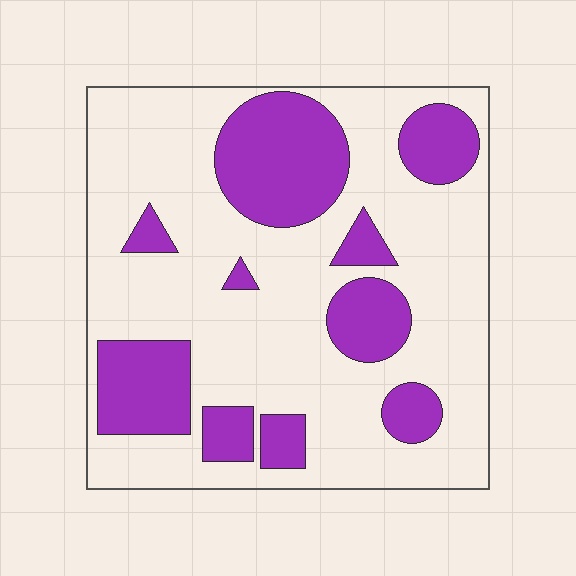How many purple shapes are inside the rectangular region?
10.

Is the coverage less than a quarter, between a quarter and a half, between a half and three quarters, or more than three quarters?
Between a quarter and a half.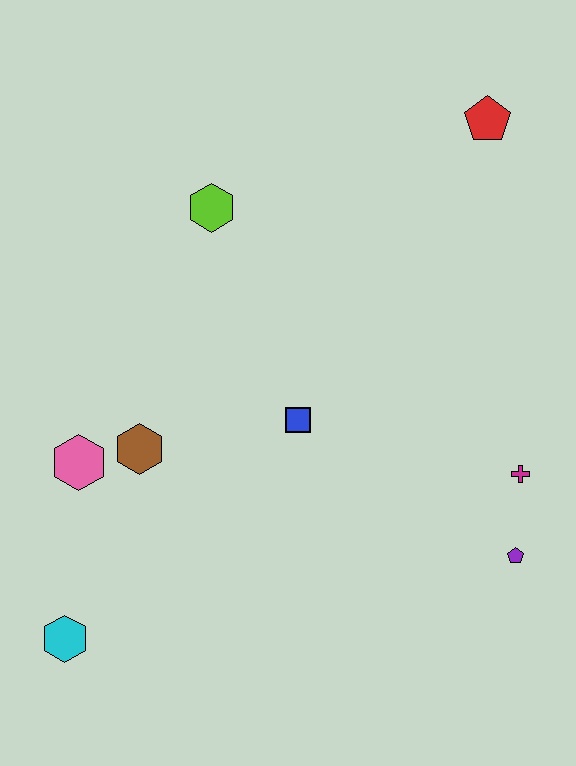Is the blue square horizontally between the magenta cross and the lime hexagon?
Yes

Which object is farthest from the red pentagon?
The cyan hexagon is farthest from the red pentagon.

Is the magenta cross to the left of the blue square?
No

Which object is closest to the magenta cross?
The purple pentagon is closest to the magenta cross.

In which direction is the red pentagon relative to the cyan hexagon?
The red pentagon is above the cyan hexagon.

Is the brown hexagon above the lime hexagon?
No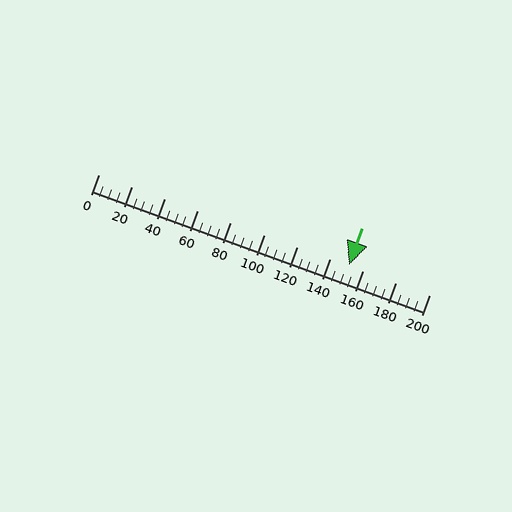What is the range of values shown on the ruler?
The ruler shows values from 0 to 200.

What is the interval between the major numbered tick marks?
The major tick marks are spaced 20 units apart.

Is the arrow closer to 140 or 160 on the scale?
The arrow is closer to 160.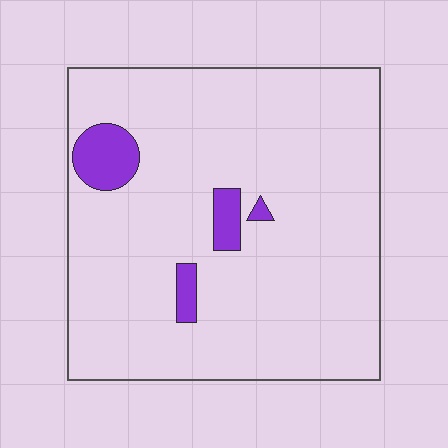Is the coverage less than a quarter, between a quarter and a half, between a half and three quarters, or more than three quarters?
Less than a quarter.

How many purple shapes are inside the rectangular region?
4.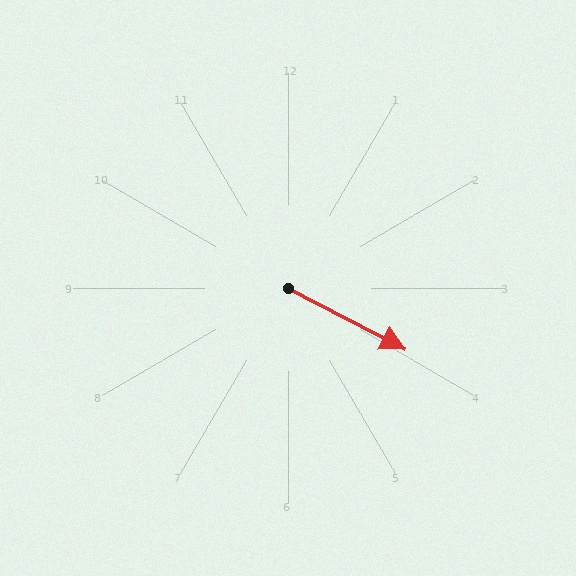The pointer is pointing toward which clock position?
Roughly 4 o'clock.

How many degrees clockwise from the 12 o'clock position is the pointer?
Approximately 118 degrees.